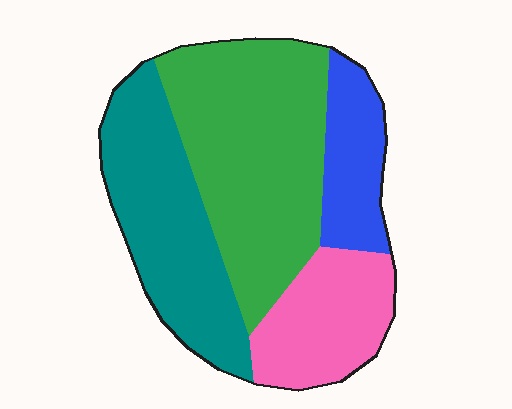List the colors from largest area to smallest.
From largest to smallest: green, teal, pink, blue.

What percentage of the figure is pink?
Pink covers about 20% of the figure.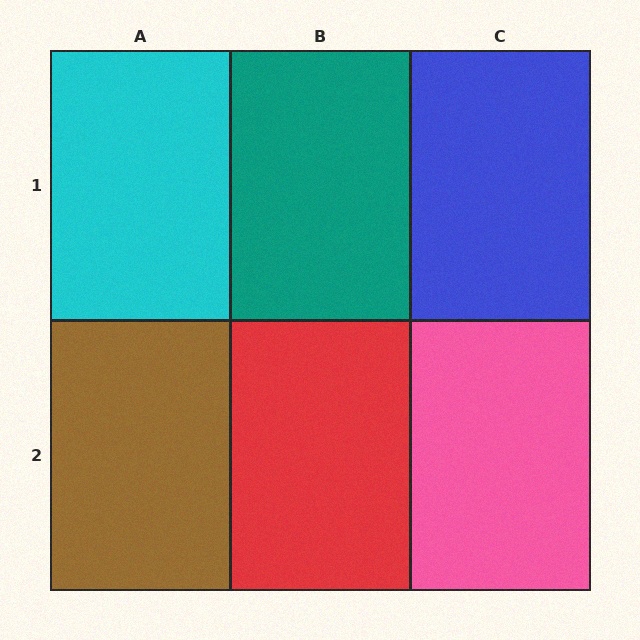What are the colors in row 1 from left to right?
Cyan, teal, blue.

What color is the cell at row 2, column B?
Red.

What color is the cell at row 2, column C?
Pink.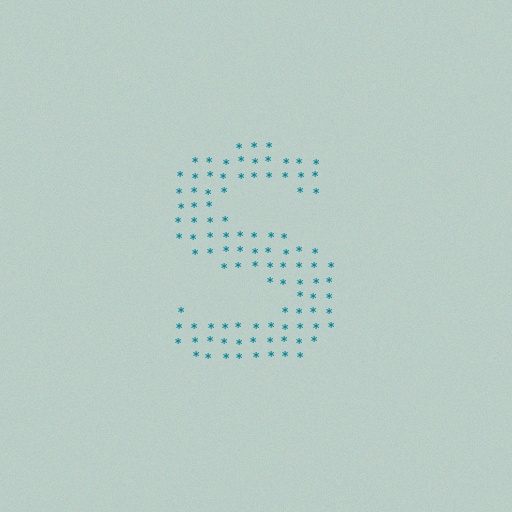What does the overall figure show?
The overall figure shows the letter S.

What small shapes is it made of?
It is made of small asterisks.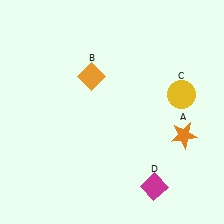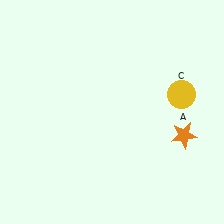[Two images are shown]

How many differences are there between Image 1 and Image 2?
There are 2 differences between the two images.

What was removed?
The orange diamond (B), the magenta diamond (D) were removed in Image 2.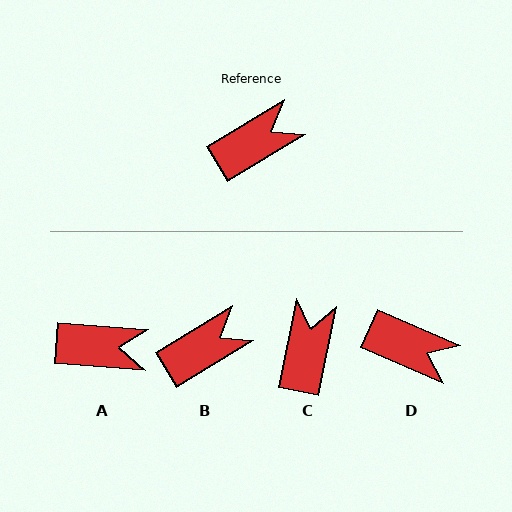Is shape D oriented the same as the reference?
No, it is off by about 55 degrees.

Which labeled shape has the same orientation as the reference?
B.